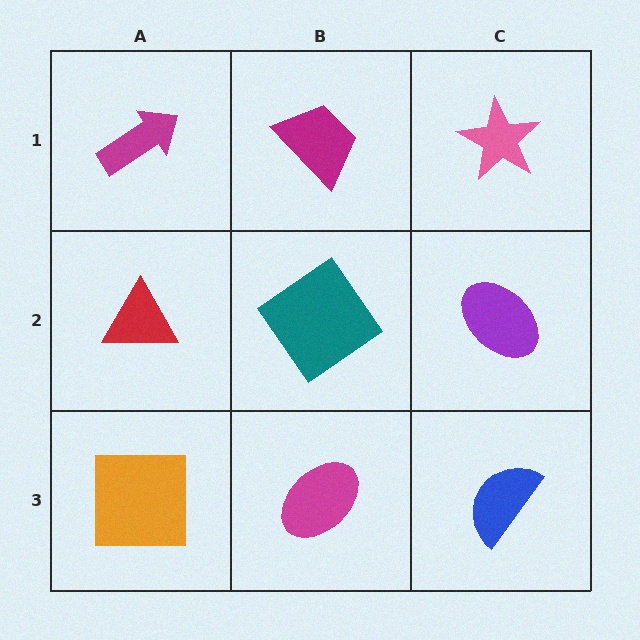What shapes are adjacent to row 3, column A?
A red triangle (row 2, column A), a magenta ellipse (row 3, column B).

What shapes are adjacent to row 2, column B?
A magenta trapezoid (row 1, column B), a magenta ellipse (row 3, column B), a red triangle (row 2, column A), a purple ellipse (row 2, column C).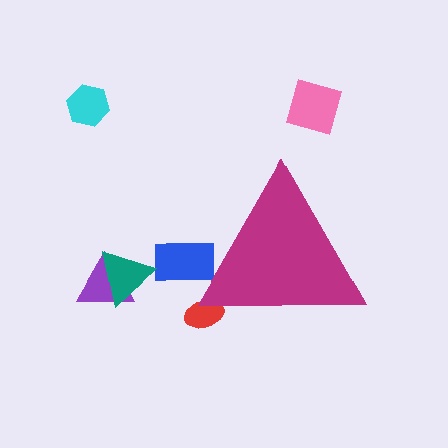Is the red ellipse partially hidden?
Yes, the red ellipse is partially hidden behind the magenta triangle.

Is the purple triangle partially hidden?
No, the purple triangle is fully visible.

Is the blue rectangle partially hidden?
Yes, the blue rectangle is partially hidden behind the magenta triangle.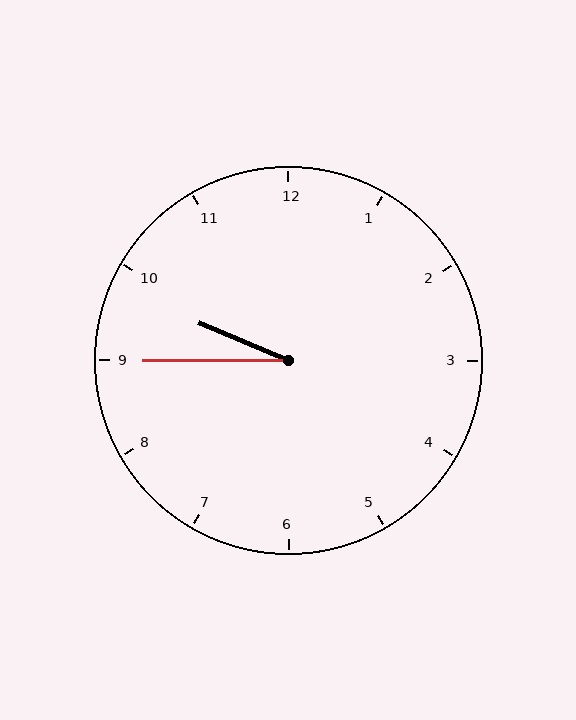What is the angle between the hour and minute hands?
Approximately 22 degrees.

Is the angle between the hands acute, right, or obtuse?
It is acute.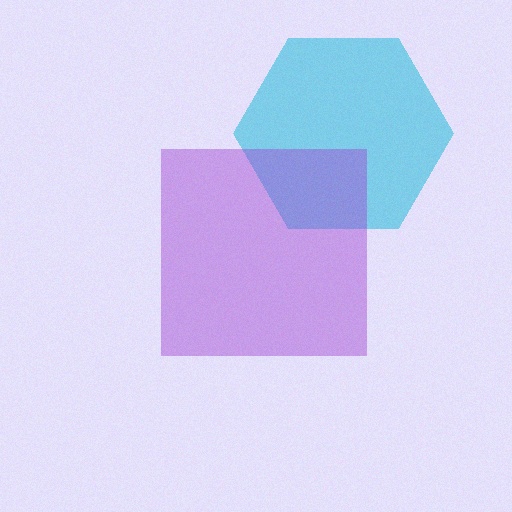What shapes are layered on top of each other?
The layered shapes are: a cyan hexagon, a purple square.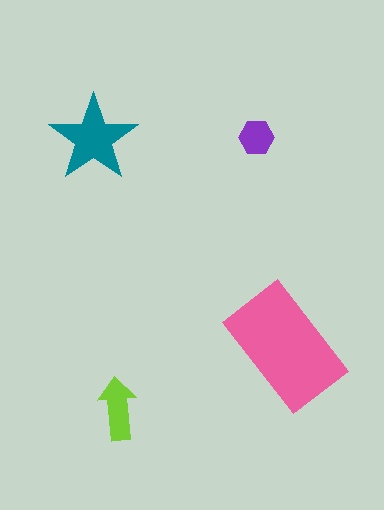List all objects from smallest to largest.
The purple hexagon, the lime arrow, the teal star, the pink rectangle.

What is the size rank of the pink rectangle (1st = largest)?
1st.